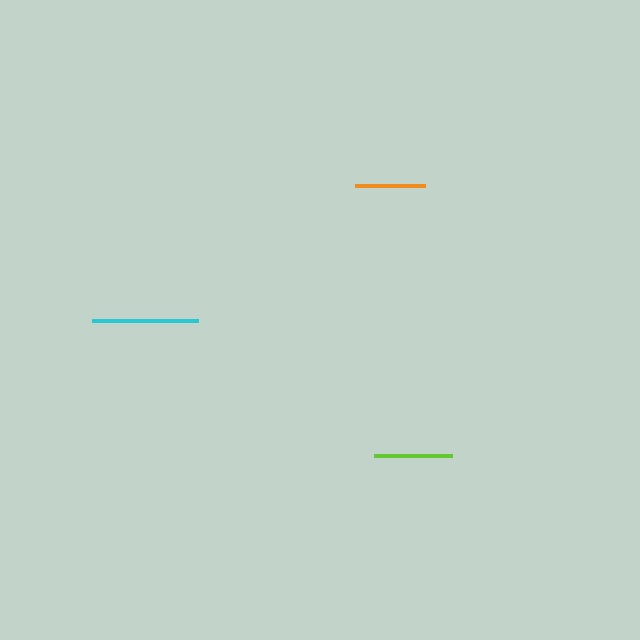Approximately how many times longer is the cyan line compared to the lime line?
The cyan line is approximately 1.4 times the length of the lime line.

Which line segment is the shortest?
The orange line is the shortest at approximately 70 pixels.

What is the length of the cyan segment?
The cyan segment is approximately 106 pixels long.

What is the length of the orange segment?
The orange segment is approximately 70 pixels long.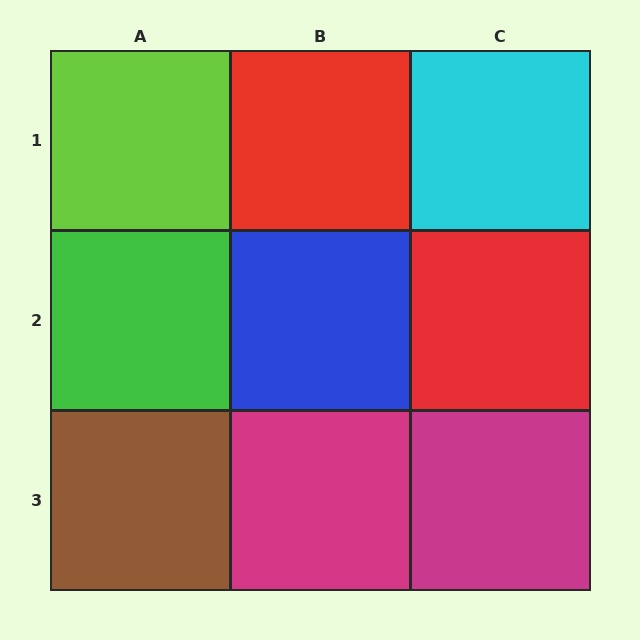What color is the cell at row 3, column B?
Magenta.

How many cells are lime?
1 cell is lime.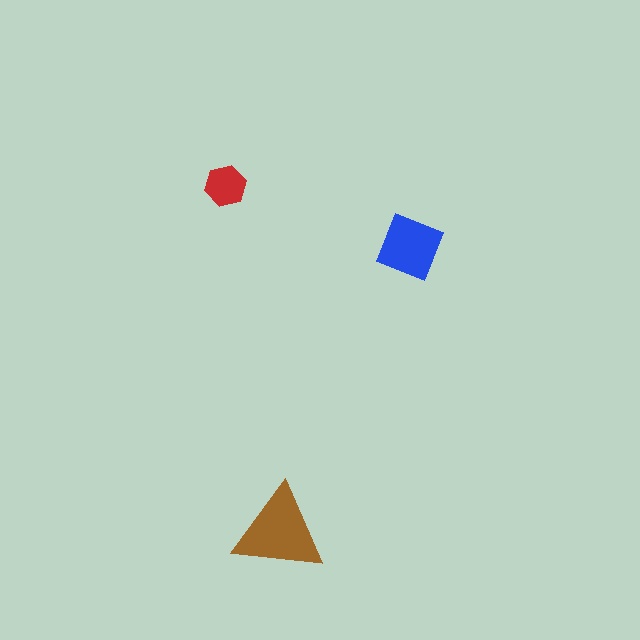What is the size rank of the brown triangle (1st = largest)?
1st.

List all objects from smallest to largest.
The red hexagon, the blue diamond, the brown triangle.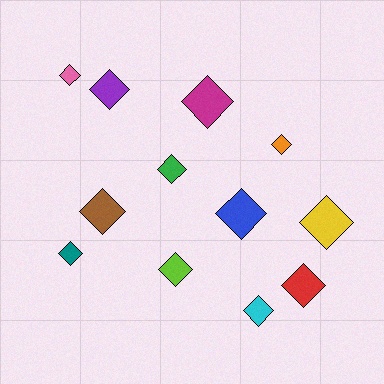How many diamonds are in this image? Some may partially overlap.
There are 12 diamonds.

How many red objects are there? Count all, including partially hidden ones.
There is 1 red object.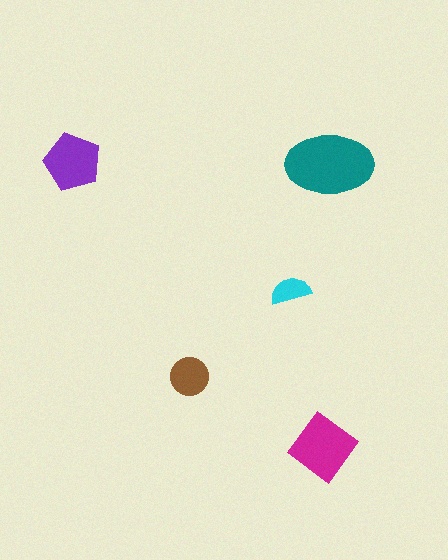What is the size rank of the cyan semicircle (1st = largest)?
5th.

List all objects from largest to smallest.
The teal ellipse, the magenta diamond, the purple pentagon, the brown circle, the cyan semicircle.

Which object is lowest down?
The magenta diamond is bottommost.